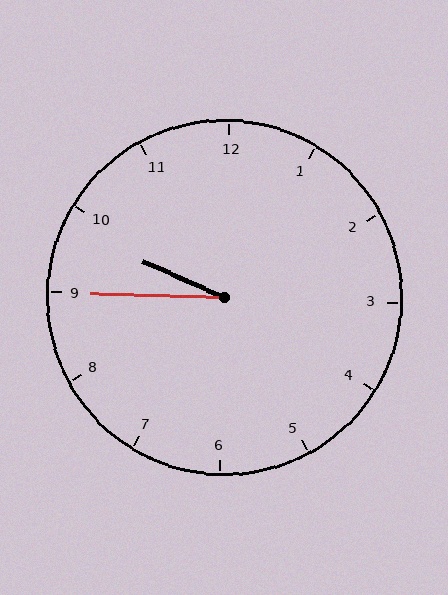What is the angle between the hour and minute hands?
Approximately 22 degrees.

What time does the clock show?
9:45.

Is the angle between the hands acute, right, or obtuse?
It is acute.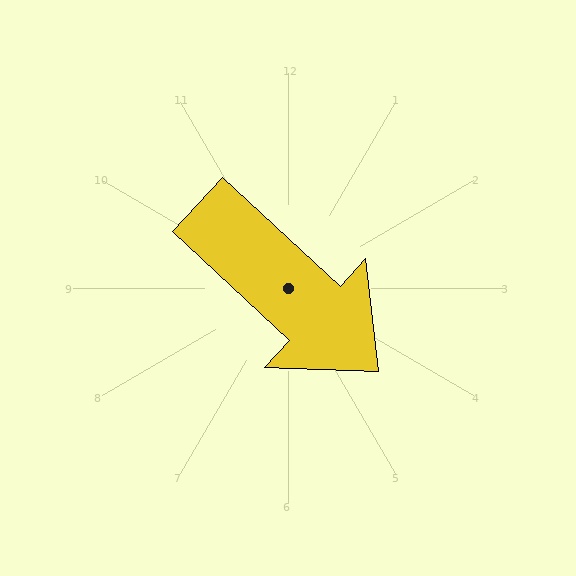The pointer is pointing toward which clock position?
Roughly 4 o'clock.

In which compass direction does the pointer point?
Southeast.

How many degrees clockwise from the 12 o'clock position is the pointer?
Approximately 133 degrees.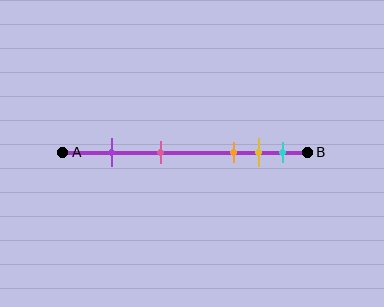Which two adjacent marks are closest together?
The yellow and cyan marks are the closest adjacent pair.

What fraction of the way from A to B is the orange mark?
The orange mark is approximately 70% (0.7) of the way from A to B.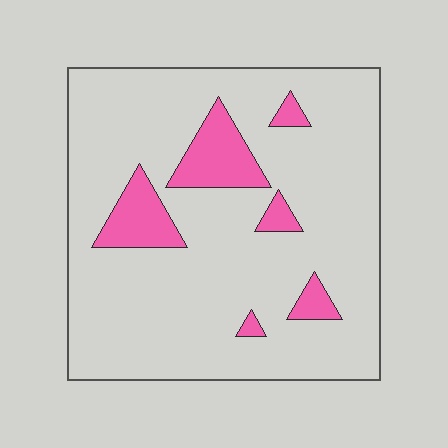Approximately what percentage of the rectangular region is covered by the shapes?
Approximately 15%.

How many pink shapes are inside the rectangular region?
6.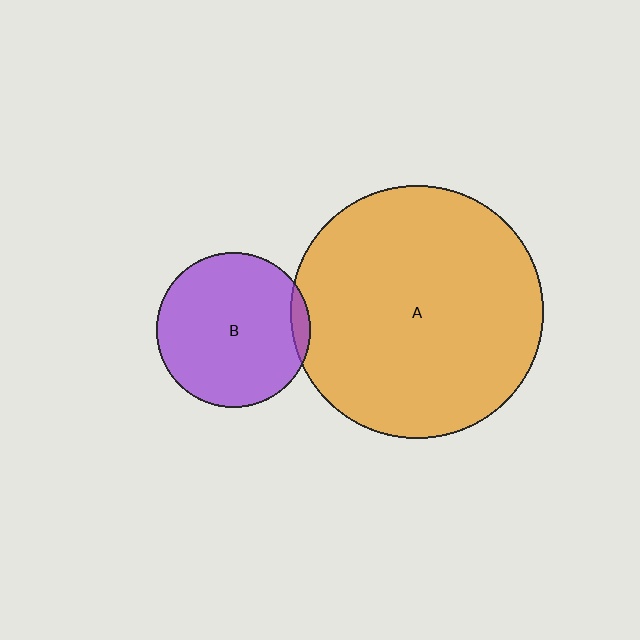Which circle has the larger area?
Circle A (orange).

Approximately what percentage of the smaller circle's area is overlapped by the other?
Approximately 5%.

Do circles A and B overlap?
Yes.